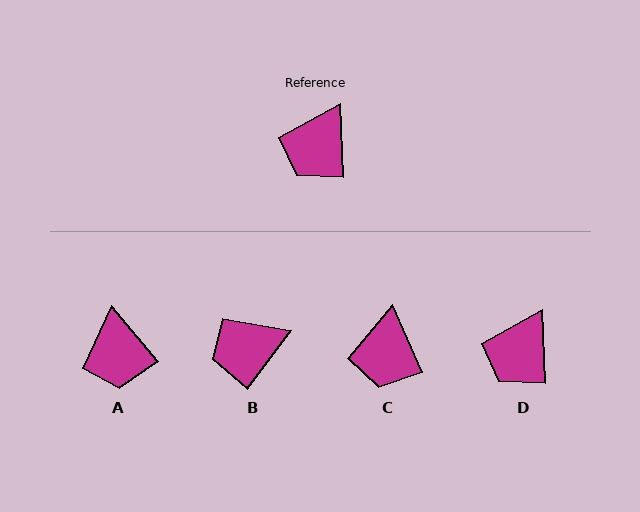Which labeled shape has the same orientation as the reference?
D.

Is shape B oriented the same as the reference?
No, it is off by about 39 degrees.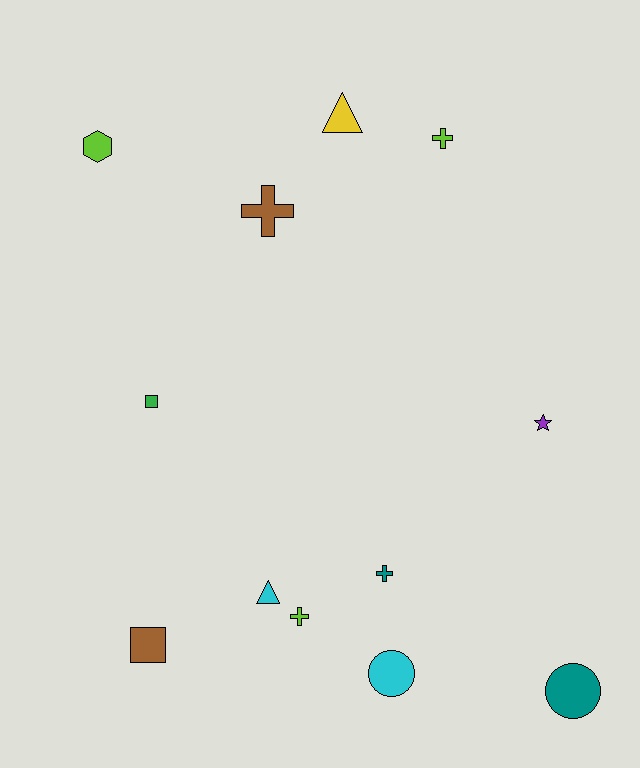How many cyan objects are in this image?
There are 2 cyan objects.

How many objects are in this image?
There are 12 objects.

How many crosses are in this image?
There are 4 crosses.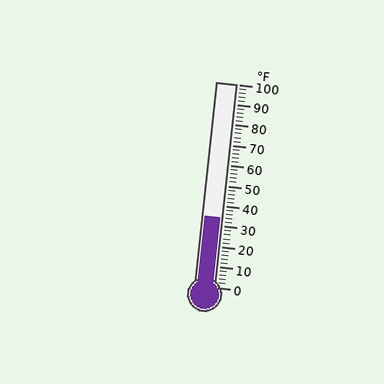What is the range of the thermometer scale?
The thermometer scale ranges from 0°F to 100°F.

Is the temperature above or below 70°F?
The temperature is below 70°F.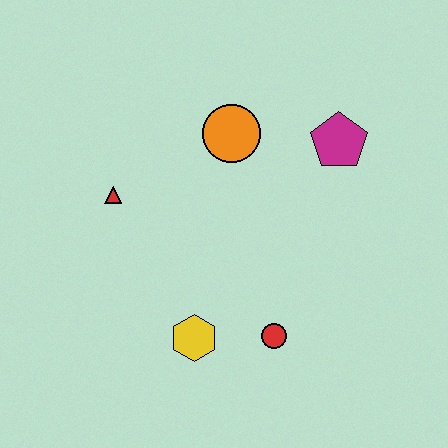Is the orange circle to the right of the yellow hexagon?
Yes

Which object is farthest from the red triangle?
The magenta pentagon is farthest from the red triangle.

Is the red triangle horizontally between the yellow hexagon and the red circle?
No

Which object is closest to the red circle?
The yellow hexagon is closest to the red circle.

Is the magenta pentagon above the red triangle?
Yes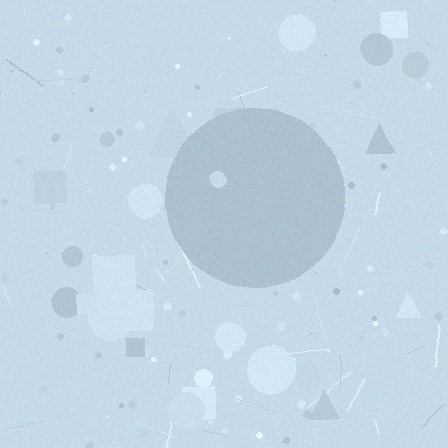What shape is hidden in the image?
A circle is hidden in the image.